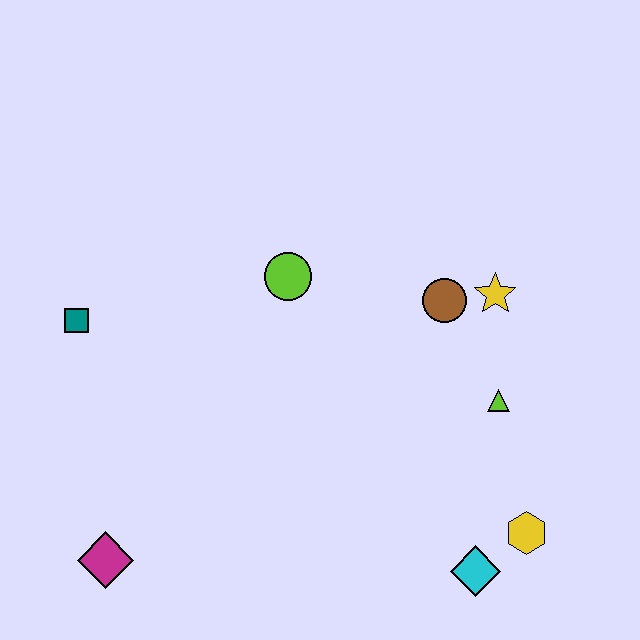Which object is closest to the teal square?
The lime circle is closest to the teal square.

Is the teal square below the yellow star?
Yes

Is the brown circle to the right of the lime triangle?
No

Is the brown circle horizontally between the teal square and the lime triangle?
Yes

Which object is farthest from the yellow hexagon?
The teal square is farthest from the yellow hexagon.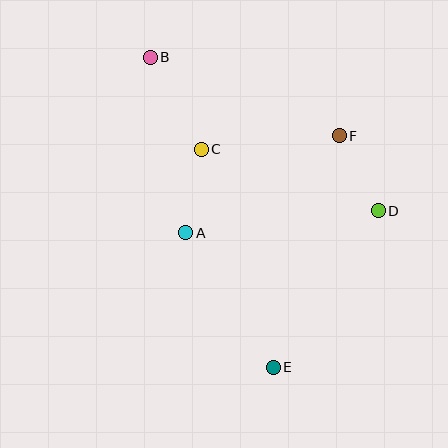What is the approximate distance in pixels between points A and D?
The distance between A and D is approximately 194 pixels.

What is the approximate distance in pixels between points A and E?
The distance between A and E is approximately 160 pixels.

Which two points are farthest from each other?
Points B and E are farthest from each other.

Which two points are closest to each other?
Points D and F are closest to each other.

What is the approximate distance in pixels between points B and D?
The distance between B and D is approximately 275 pixels.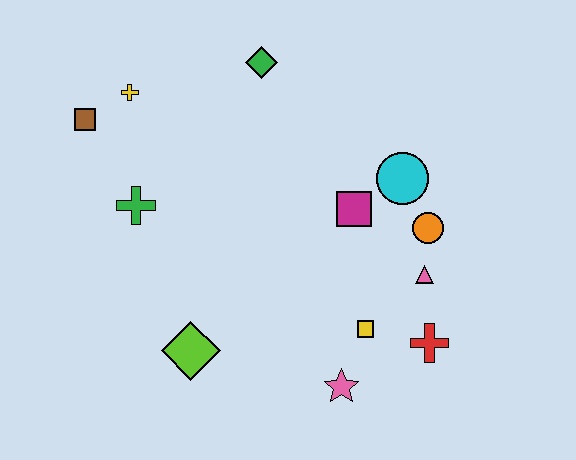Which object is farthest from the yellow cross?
The red cross is farthest from the yellow cross.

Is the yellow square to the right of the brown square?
Yes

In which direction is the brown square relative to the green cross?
The brown square is above the green cross.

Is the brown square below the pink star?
No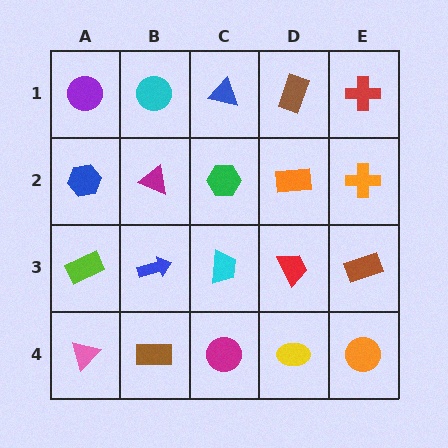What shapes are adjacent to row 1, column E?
An orange cross (row 2, column E), a brown rectangle (row 1, column D).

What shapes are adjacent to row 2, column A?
A purple circle (row 1, column A), a lime rectangle (row 3, column A), a magenta triangle (row 2, column B).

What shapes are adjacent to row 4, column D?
A red trapezoid (row 3, column D), a magenta circle (row 4, column C), an orange circle (row 4, column E).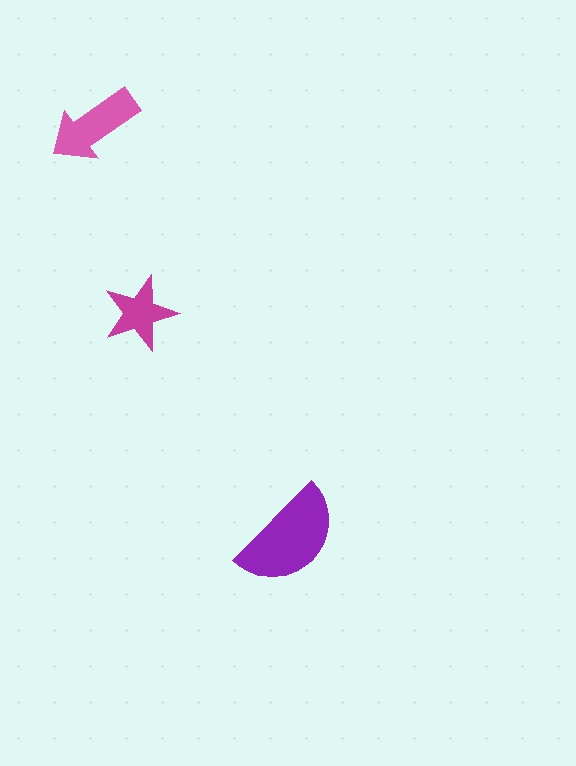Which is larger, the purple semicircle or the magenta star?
The purple semicircle.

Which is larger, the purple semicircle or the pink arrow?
The purple semicircle.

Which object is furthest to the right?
The purple semicircle is rightmost.